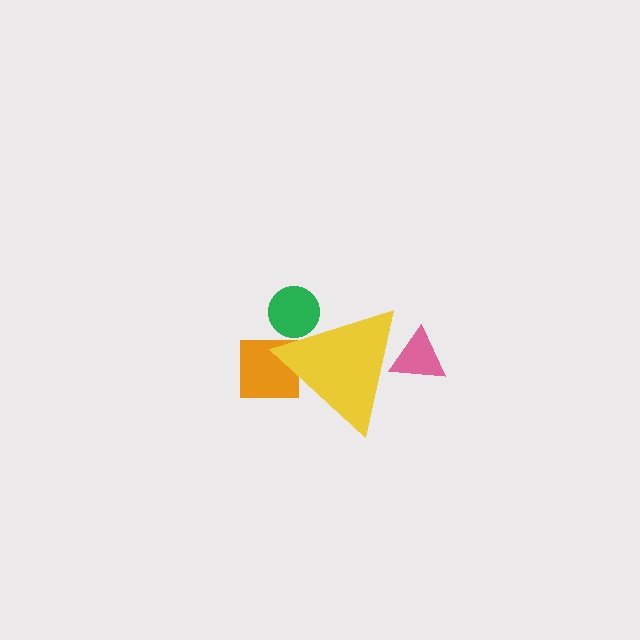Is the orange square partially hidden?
Yes, the orange square is partially hidden behind the yellow triangle.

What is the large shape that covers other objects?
A yellow triangle.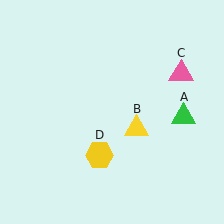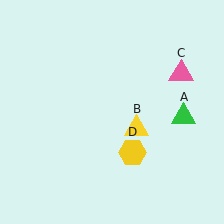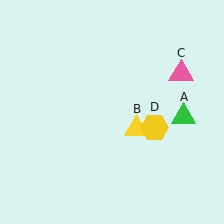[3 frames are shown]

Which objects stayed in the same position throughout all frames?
Green triangle (object A) and yellow triangle (object B) and pink triangle (object C) remained stationary.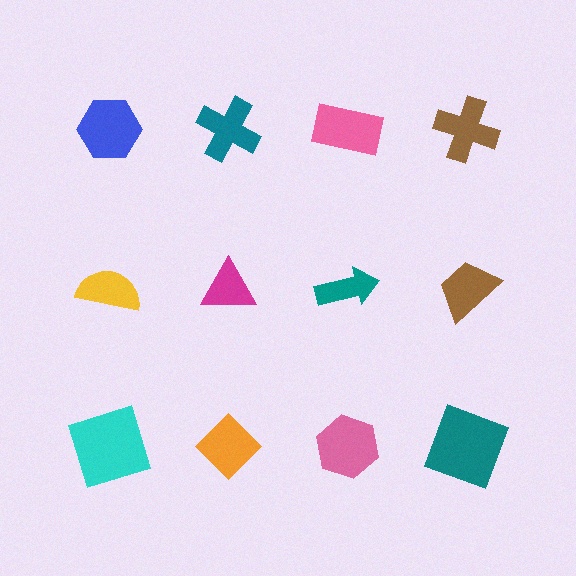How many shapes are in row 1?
4 shapes.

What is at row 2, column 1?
A yellow semicircle.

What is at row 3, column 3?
A pink hexagon.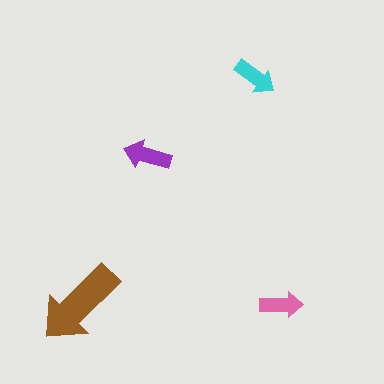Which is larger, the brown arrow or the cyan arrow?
The brown one.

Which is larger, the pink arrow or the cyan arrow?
The cyan one.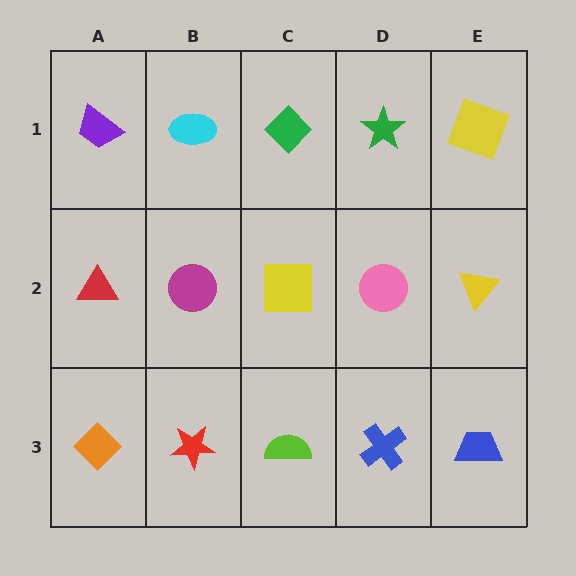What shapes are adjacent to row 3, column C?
A yellow square (row 2, column C), a red star (row 3, column B), a blue cross (row 3, column D).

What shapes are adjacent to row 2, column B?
A cyan ellipse (row 1, column B), a red star (row 3, column B), a red triangle (row 2, column A), a yellow square (row 2, column C).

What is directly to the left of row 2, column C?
A magenta circle.